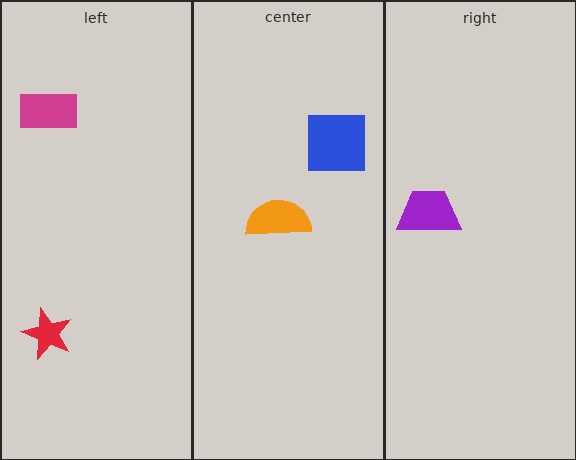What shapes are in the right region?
The purple trapezoid.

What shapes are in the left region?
The red star, the magenta rectangle.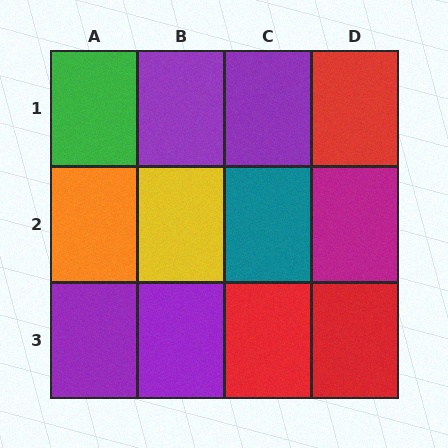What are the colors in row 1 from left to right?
Green, purple, purple, red.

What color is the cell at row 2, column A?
Orange.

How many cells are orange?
1 cell is orange.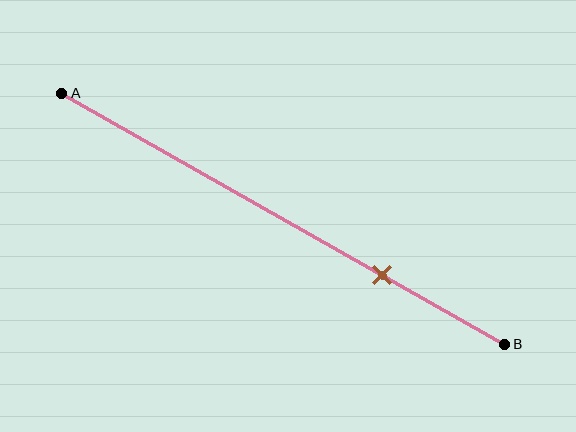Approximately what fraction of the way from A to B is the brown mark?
The brown mark is approximately 70% of the way from A to B.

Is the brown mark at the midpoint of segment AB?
No, the mark is at about 70% from A, not at the 50% midpoint.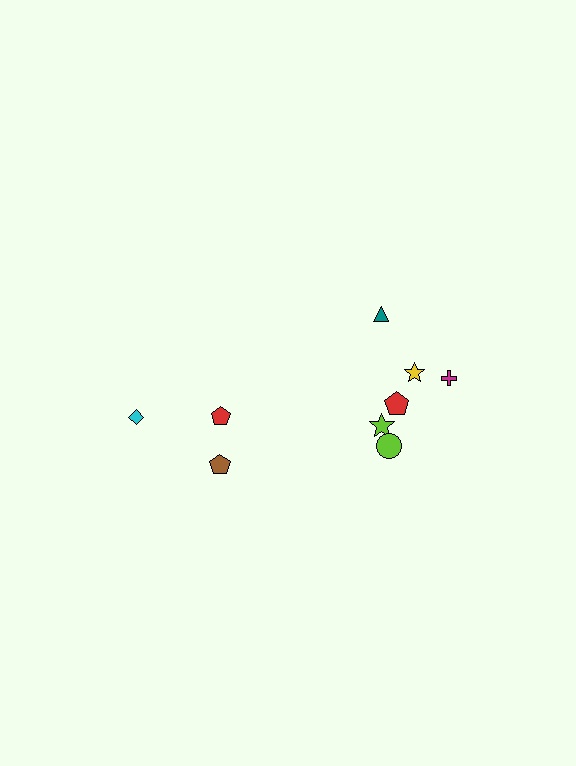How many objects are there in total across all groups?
There are 9 objects.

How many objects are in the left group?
There are 3 objects.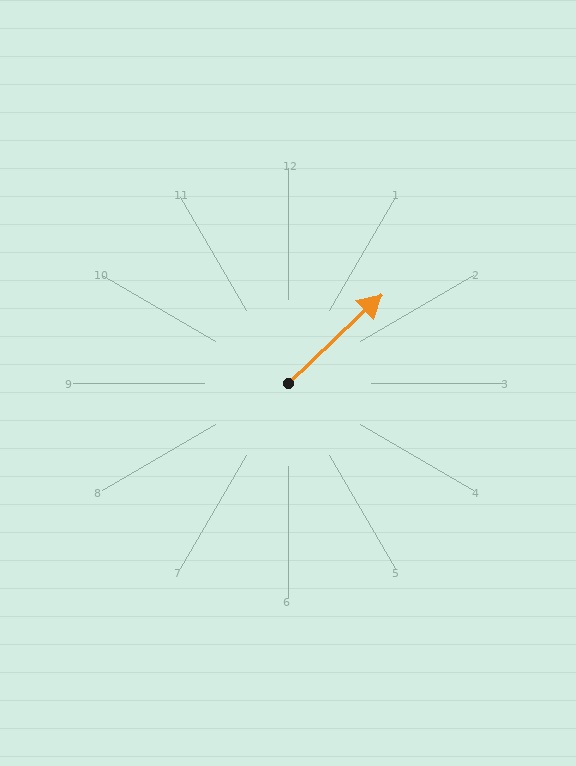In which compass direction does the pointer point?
Northeast.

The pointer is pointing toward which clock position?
Roughly 2 o'clock.